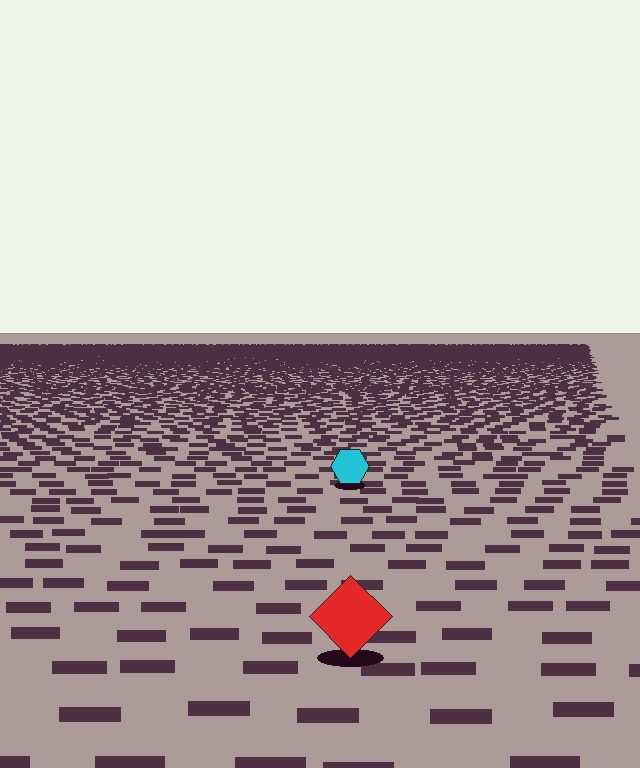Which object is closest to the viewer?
The red diamond is closest. The texture marks near it are larger and more spread out.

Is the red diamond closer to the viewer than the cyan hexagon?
Yes. The red diamond is closer — you can tell from the texture gradient: the ground texture is coarser near it.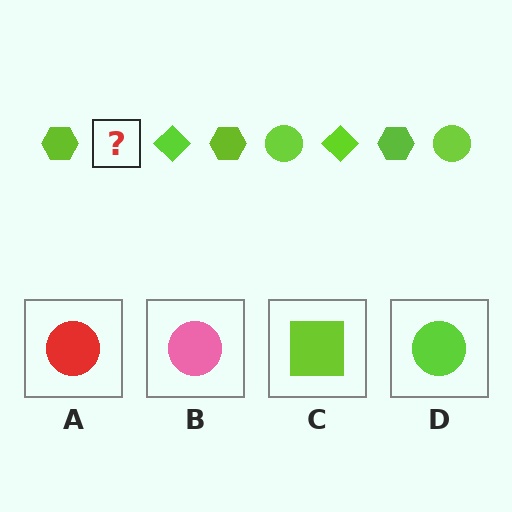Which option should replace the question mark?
Option D.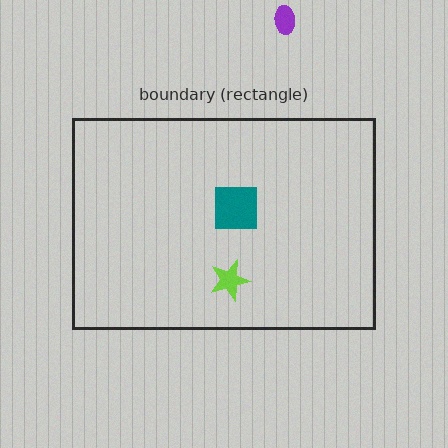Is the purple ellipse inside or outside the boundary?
Outside.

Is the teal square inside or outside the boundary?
Inside.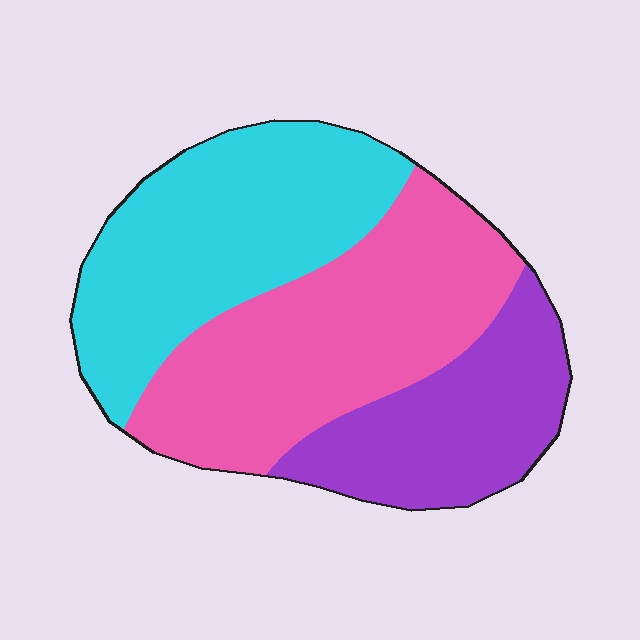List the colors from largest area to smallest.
From largest to smallest: pink, cyan, purple.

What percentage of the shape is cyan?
Cyan covers 36% of the shape.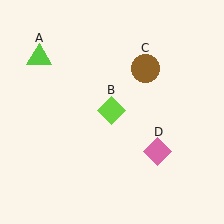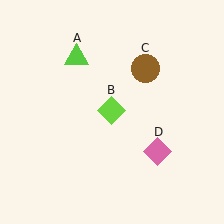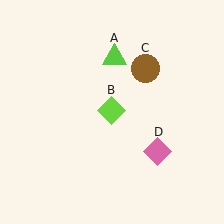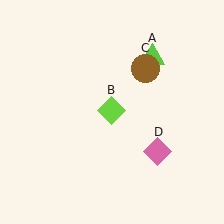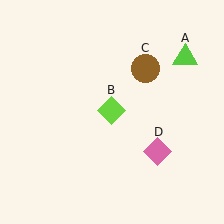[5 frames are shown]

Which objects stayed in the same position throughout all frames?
Lime diamond (object B) and brown circle (object C) and pink diamond (object D) remained stationary.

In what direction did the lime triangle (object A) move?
The lime triangle (object A) moved right.